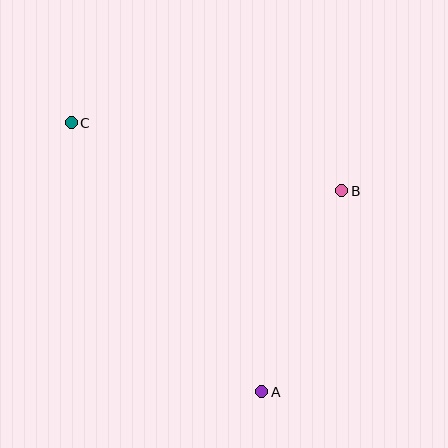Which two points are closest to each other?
Points A and B are closest to each other.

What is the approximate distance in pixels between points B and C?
The distance between B and C is approximately 279 pixels.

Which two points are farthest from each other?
Points A and C are farthest from each other.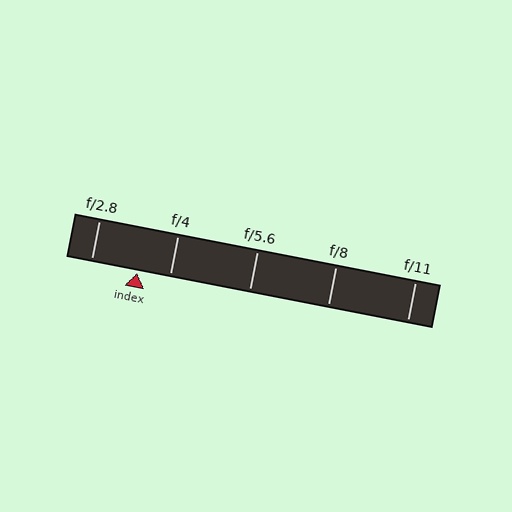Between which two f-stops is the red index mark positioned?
The index mark is between f/2.8 and f/4.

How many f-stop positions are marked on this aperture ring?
There are 5 f-stop positions marked.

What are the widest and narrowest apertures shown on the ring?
The widest aperture shown is f/2.8 and the narrowest is f/11.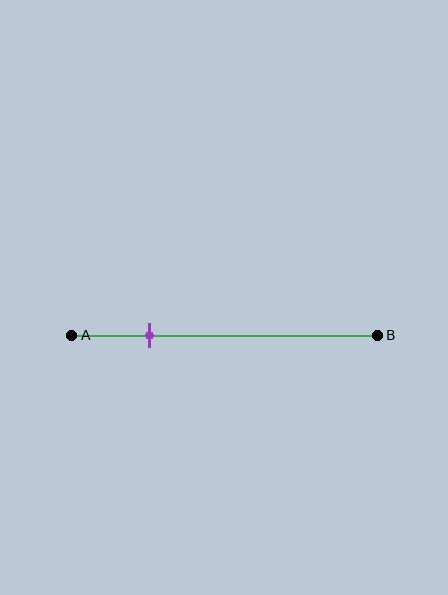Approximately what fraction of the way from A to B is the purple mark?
The purple mark is approximately 25% of the way from A to B.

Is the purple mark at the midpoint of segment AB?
No, the mark is at about 25% from A, not at the 50% midpoint.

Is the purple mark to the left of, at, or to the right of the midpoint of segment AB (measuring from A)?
The purple mark is to the left of the midpoint of segment AB.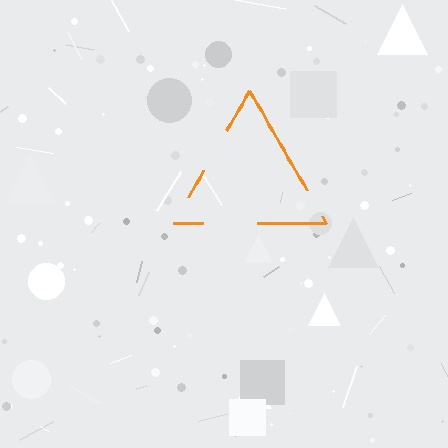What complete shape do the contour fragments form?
The contour fragments form a triangle.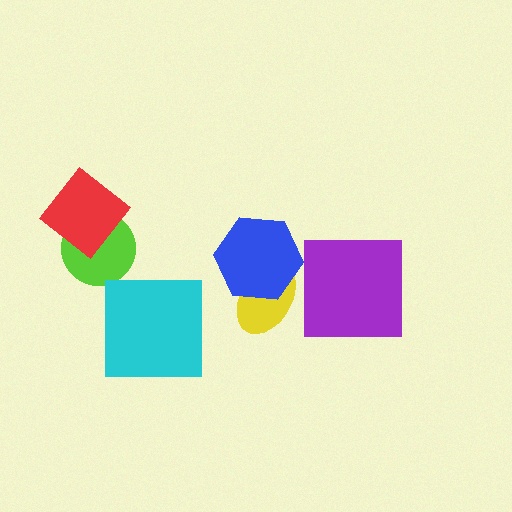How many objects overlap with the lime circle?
1 object overlaps with the lime circle.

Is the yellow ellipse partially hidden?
Yes, it is partially covered by another shape.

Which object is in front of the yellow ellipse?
The blue hexagon is in front of the yellow ellipse.